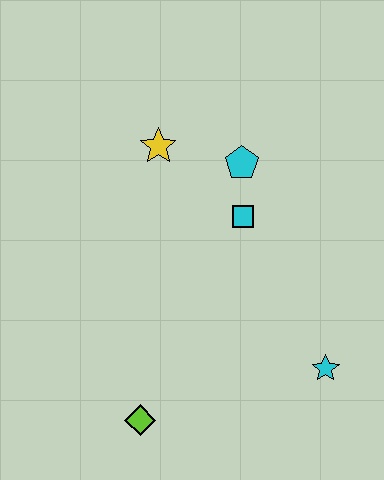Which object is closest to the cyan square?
The cyan pentagon is closest to the cyan square.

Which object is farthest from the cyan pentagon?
The lime diamond is farthest from the cyan pentagon.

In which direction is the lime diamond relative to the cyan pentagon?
The lime diamond is below the cyan pentagon.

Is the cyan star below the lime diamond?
No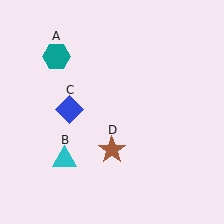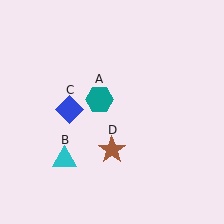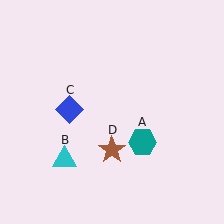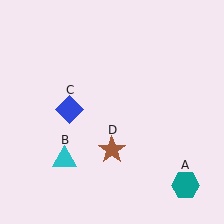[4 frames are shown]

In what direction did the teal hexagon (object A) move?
The teal hexagon (object A) moved down and to the right.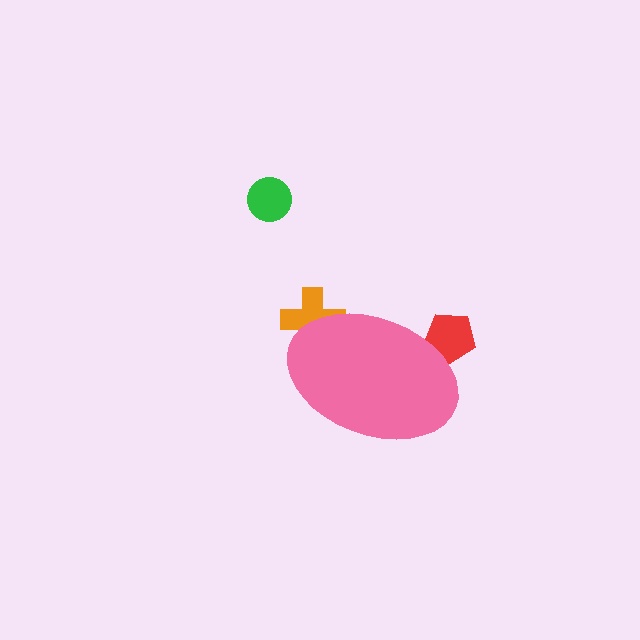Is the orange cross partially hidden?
Yes, the orange cross is partially hidden behind the pink ellipse.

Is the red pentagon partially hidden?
Yes, the red pentagon is partially hidden behind the pink ellipse.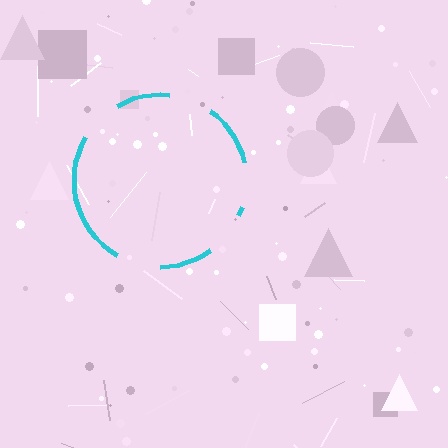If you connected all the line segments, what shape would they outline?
They would outline a circle.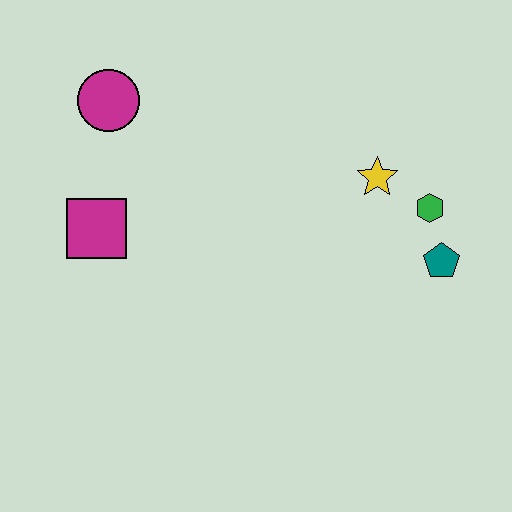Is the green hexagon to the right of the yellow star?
Yes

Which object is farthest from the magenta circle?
The teal pentagon is farthest from the magenta circle.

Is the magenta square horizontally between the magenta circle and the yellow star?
No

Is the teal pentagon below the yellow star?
Yes